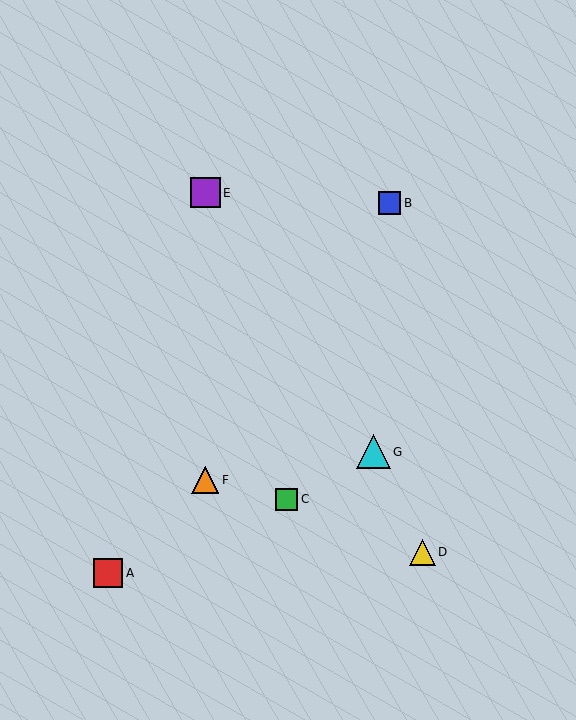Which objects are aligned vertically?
Objects E, F are aligned vertically.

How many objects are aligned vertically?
2 objects (E, F) are aligned vertically.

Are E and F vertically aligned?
Yes, both are at x≈205.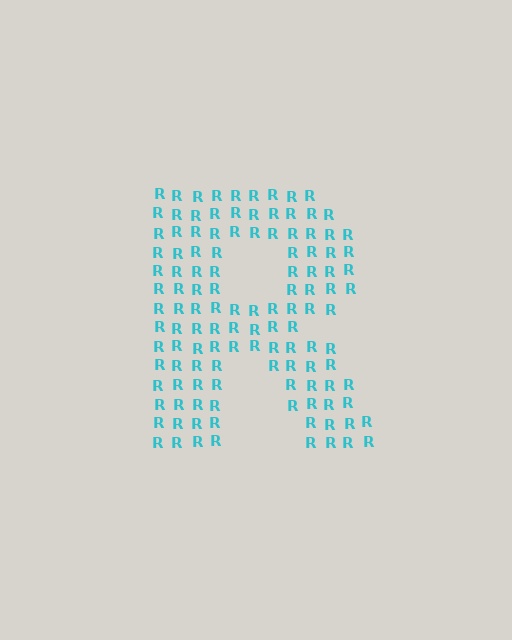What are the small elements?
The small elements are letter R's.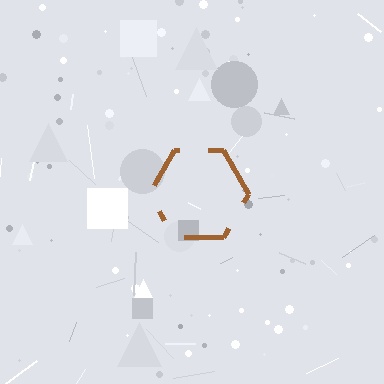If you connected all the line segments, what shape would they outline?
They would outline a hexagon.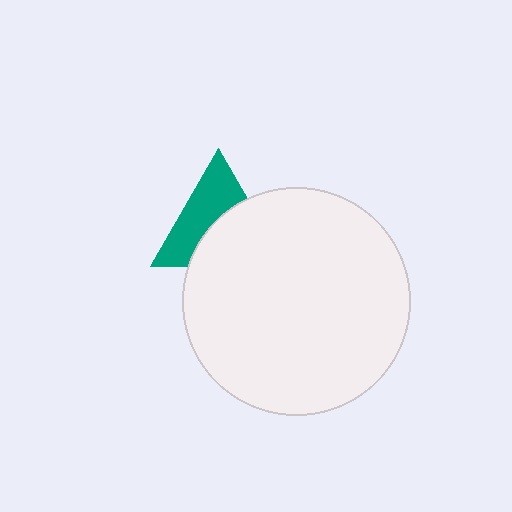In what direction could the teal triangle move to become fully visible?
The teal triangle could move up. That would shift it out from behind the white circle entirely.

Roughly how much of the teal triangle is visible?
About half of it is visible (roughly 51%).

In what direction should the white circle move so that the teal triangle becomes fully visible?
The white circle should move down. That is the shortest direction to clear the overlap and leave the teal triangle fully visible.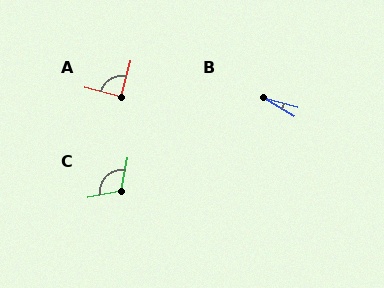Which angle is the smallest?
B, at approximately 17 degrees.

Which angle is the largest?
C, at approximately 111 degrees.